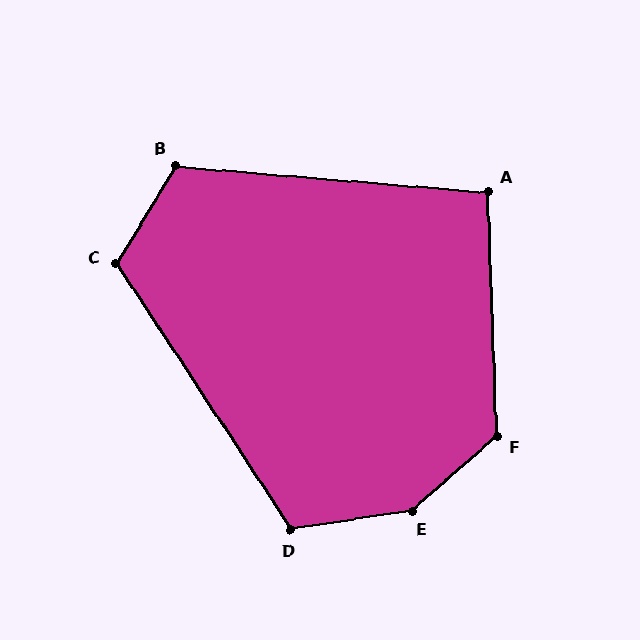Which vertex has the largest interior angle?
E, at approximately 148 degrees.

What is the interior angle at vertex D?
Approximately 114 degrees (obtuse).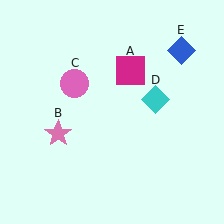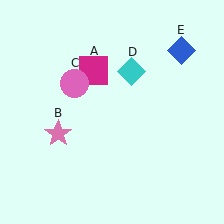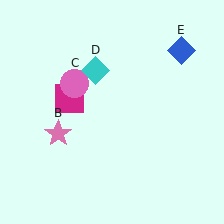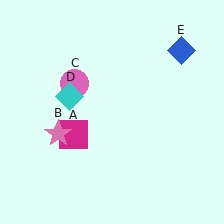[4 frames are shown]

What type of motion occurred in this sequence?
The magenta square (object A), cyan diamond (object D) rotated counterclockwise around the center of the scene.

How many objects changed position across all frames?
2 objects changed position: magenta square (object A), cyan diamond (object D).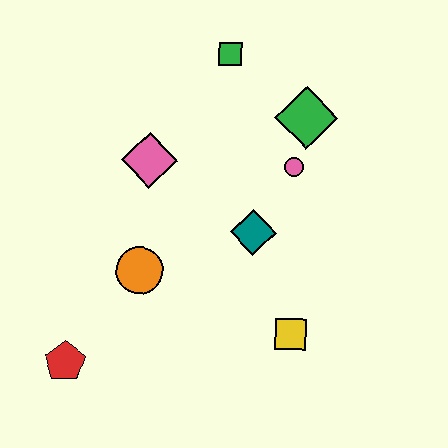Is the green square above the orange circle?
Yes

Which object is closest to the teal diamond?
The pink circle is closest to the teal diamond.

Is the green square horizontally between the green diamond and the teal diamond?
No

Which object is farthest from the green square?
The red pentagon is farthest from the green square.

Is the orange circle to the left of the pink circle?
Yes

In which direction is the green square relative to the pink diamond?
The green square is above the pink diamond.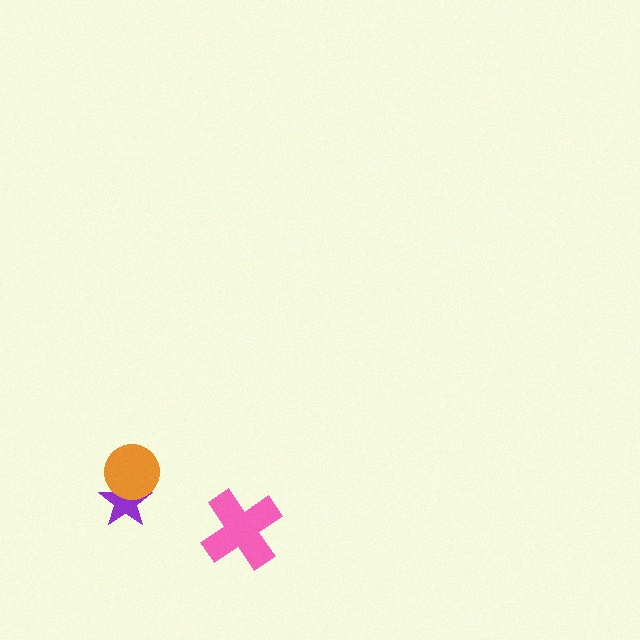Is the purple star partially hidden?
Yes, it is partially covered by another shape.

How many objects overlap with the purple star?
1 object overlaps with the purple star.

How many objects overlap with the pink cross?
0 objects overlap with the pink cross.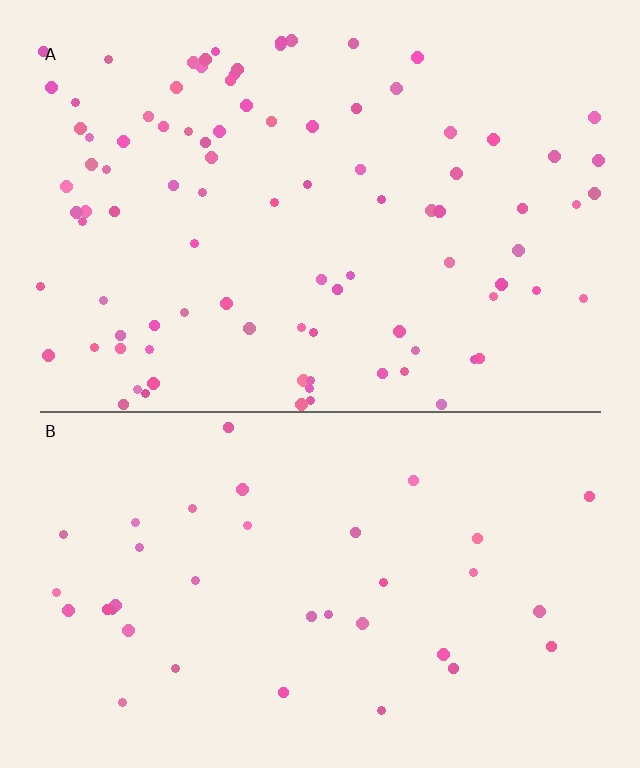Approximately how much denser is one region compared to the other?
Approximately 2.6× — region A over region B.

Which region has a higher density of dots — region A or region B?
A (the top).